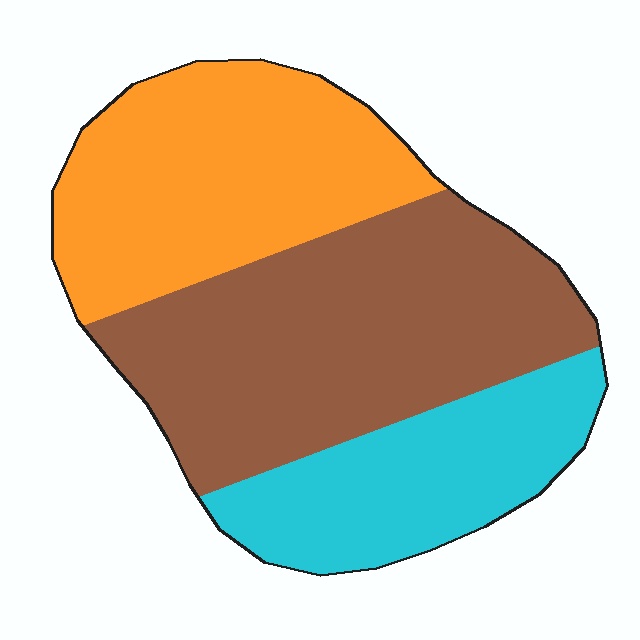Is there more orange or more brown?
Brown.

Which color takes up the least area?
Cyan, at roughly 25%.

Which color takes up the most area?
Brown, at roughly 45%.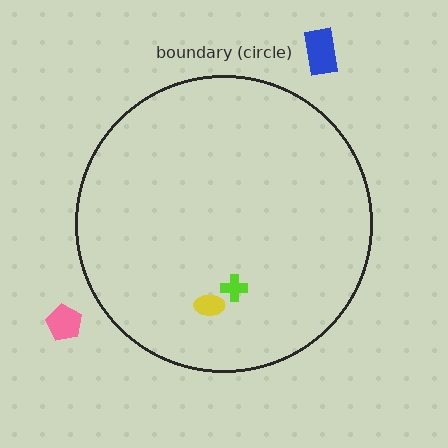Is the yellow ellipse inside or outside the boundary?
Inside.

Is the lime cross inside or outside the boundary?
Inside.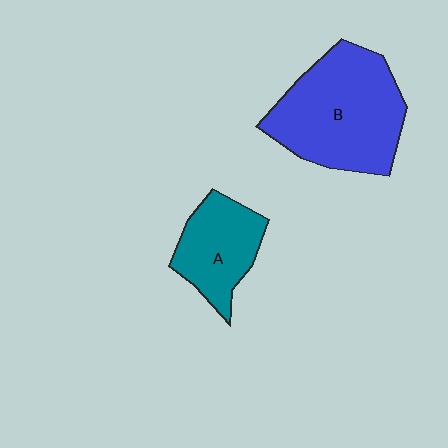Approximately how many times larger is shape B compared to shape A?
Approximately 1.8 times.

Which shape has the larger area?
Shape B (blue).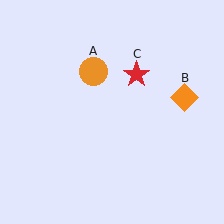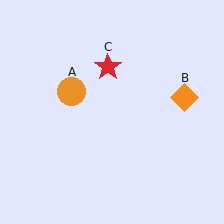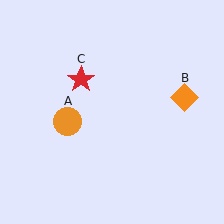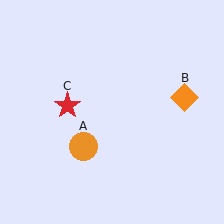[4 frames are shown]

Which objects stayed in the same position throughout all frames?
Orange diamond (object B) remained stationary.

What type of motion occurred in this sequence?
The orange circle (object A), red star (object C) rotated counterclockwise around the center of the scene.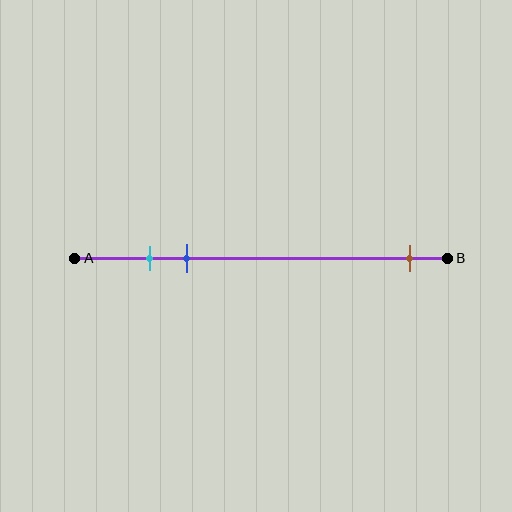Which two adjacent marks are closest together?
The cyan and blue marks are the closest adjacent pair.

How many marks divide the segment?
There are 3 marks dividing the segment.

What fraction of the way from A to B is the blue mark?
The blue mark is approximately 30% (0.3) of the way from A to B.